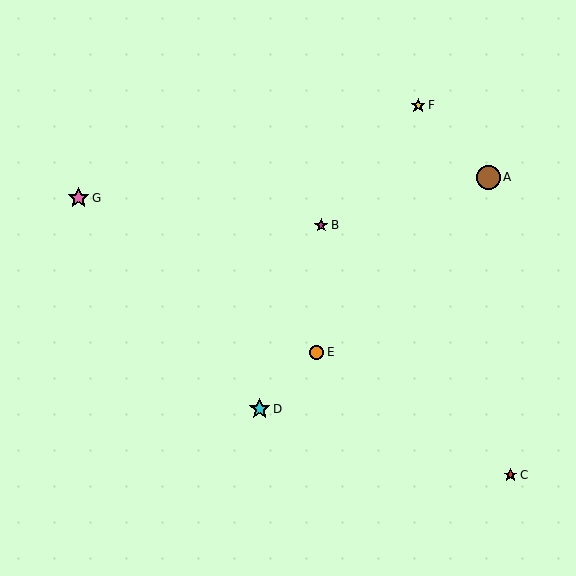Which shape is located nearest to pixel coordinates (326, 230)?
The magenta star (labeled B) at (321, 225) is nearest to that location.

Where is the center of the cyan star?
The center of the cyan star is at (260, 409).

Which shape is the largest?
The brown circle (labeled A) is the largest.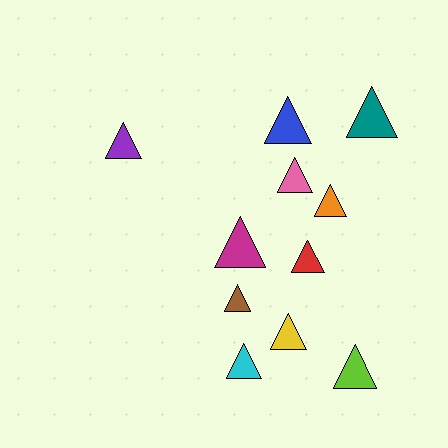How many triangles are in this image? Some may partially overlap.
There are 11 triangles.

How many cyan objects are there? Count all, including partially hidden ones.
There is 1 cyan object.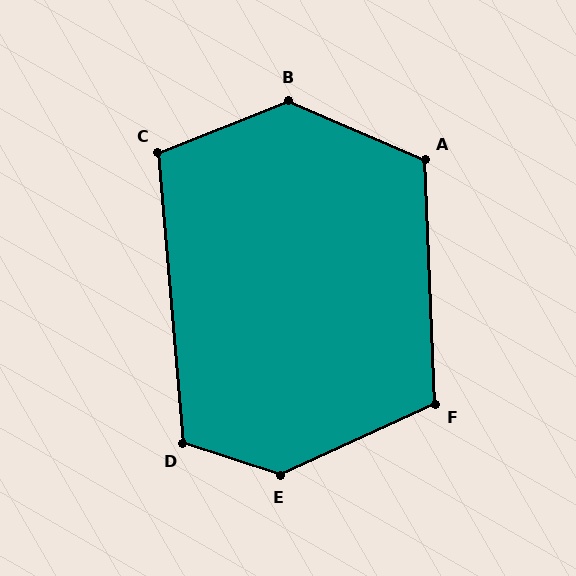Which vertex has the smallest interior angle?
C, at approximately 107 degrees.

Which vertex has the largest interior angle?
E, at approximately 137 degrees.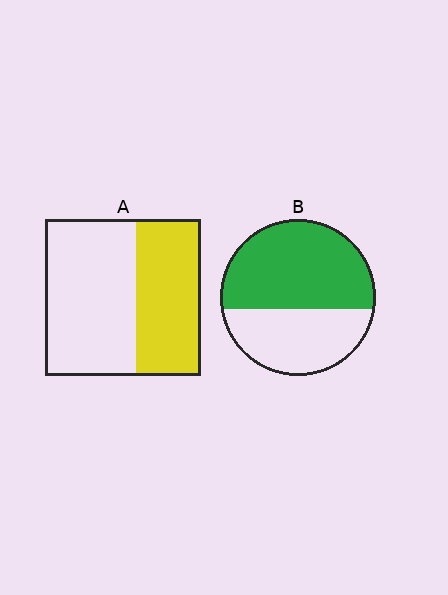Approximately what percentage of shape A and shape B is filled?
A is approximately 40% and B is approximately 60%.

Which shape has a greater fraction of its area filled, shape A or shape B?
Shape B.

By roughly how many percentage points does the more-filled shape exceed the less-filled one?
By roughly 20 percentage points (B over A).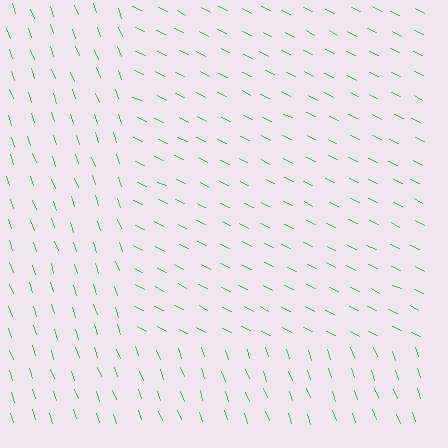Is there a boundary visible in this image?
Yes, there is a texture boundary formed by a change in line orientation.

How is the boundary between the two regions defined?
The boundary is defined purely by a change in line orientation (approximately 45 degrees difference). All lines are the same color and thickness.